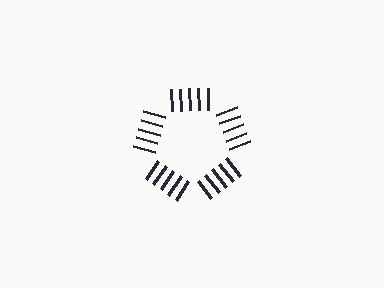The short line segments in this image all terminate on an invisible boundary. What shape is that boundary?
An illusory pentagon — the line segments terminate on its edges but no continuous stroke is drawn.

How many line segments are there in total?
25 — 5 along each of the 5 edges.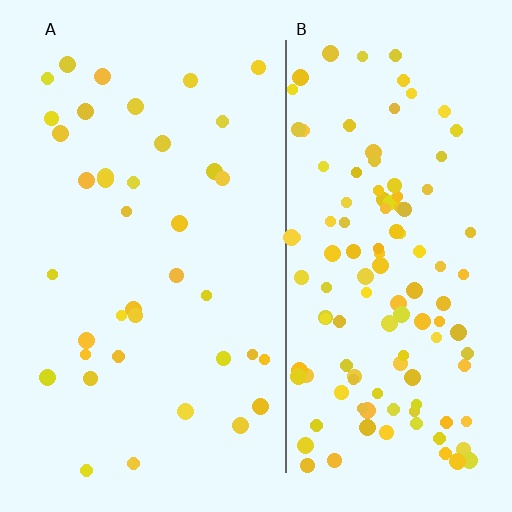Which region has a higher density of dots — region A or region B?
B (the right).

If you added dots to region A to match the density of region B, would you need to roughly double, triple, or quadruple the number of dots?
Approximately triple.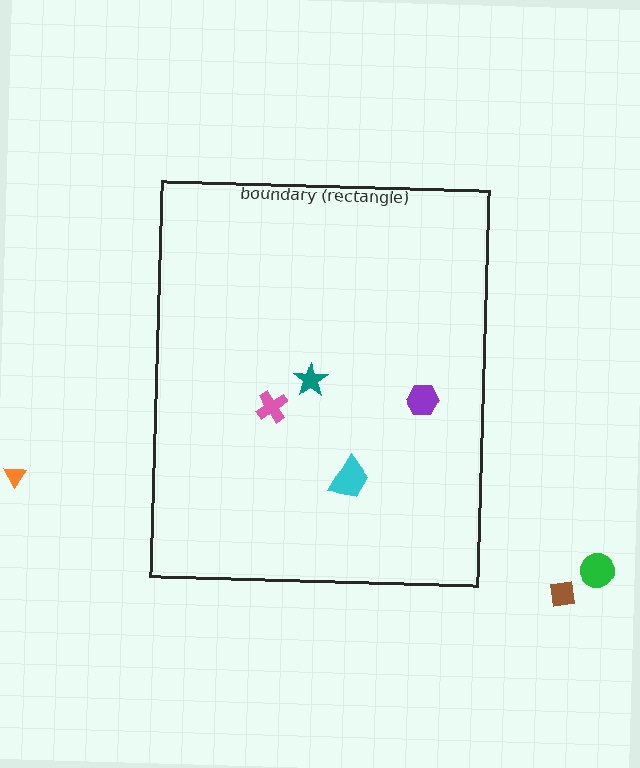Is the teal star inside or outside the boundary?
Inside.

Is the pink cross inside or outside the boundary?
Inside.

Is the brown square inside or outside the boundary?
Outside.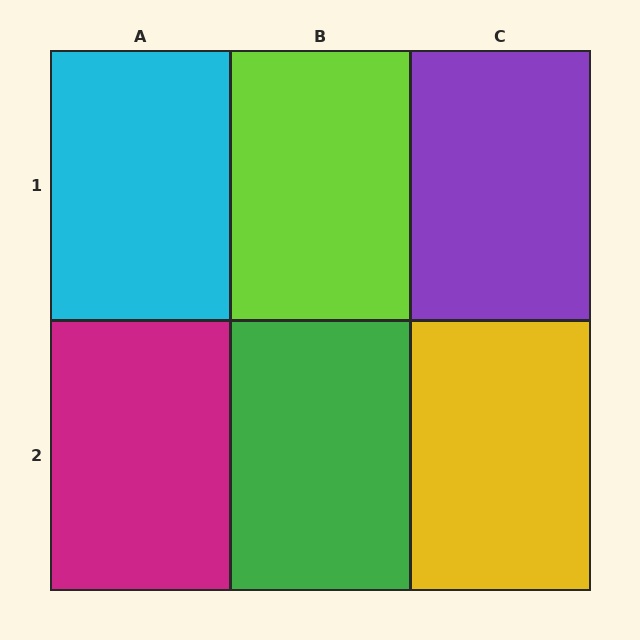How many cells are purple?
1 cell is purple.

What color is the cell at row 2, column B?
Green.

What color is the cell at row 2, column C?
Yellow.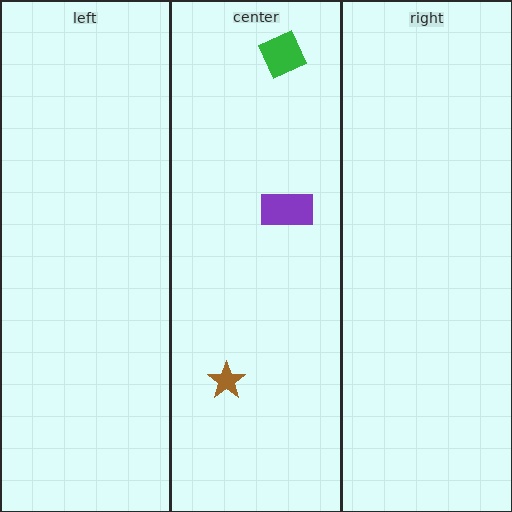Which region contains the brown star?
The center region.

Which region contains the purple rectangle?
The center region.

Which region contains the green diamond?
The center region.